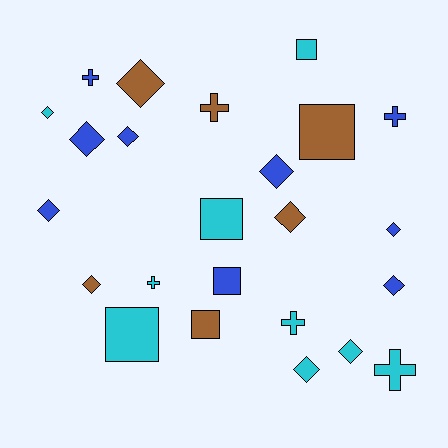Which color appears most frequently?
Cyan, with 9 objects.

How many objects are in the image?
There are 24 objects.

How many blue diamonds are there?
There are 6 blue diamonds.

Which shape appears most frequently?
Diamond, with 12 objects.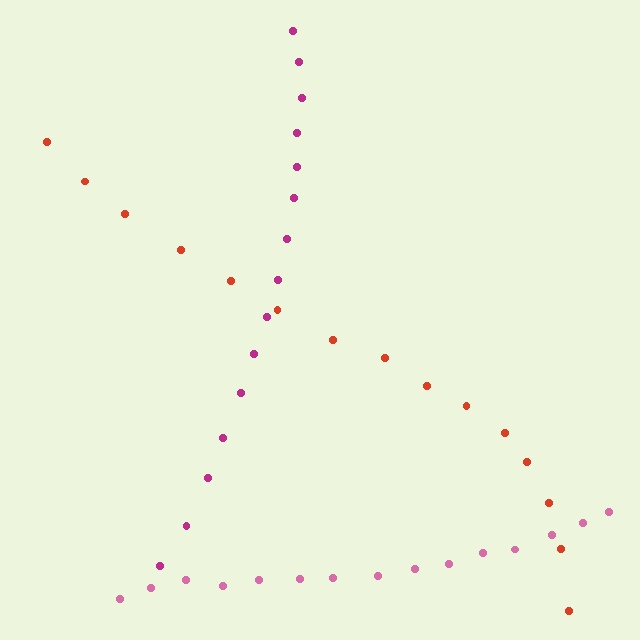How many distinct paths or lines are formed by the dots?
There are 3 distinct paths.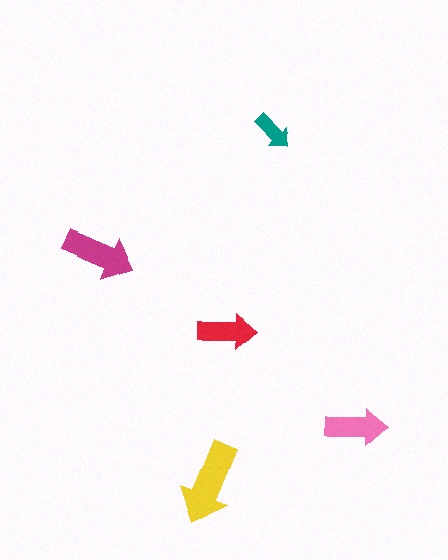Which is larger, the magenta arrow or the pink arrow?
The magenta one.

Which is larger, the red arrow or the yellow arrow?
The yellow one.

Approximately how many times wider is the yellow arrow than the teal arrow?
About 2 times wider.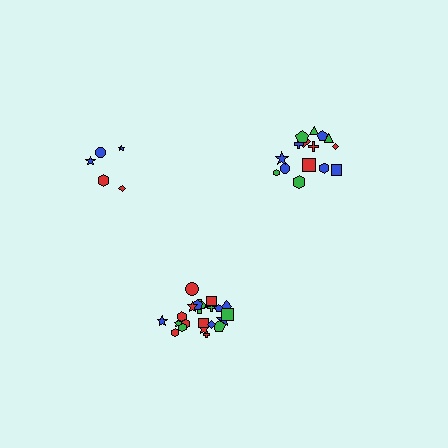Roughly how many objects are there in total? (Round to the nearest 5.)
Roughly 40 objects in total.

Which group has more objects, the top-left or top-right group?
The top-right group.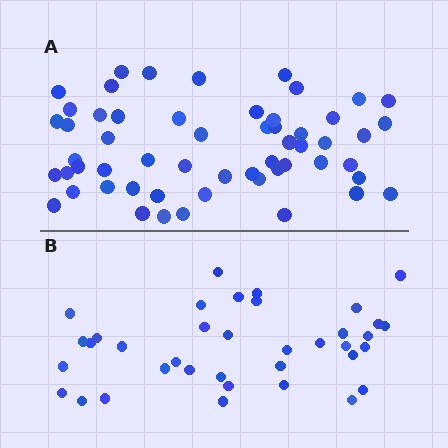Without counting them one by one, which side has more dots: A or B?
Region A (the top region) has more dots.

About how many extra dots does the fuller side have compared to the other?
Region A has approximately 20 more dots than region B.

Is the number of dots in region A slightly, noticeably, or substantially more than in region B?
Region A has substantially more. The ratio is roughly 1.5 to 1.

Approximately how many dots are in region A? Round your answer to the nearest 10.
About 60 dots. (The exact count is 56, which rounds to 60.)